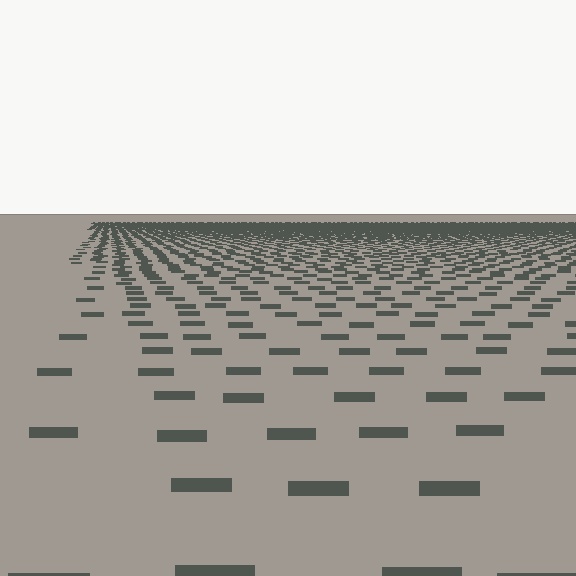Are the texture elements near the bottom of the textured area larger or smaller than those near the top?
Larger. Near the bottom, elements are closer to the viewer and appear at a bigger on-screen size.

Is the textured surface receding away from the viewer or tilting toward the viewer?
The surface is receding away from the viewer. Texture elements get smaller and denser toward the top.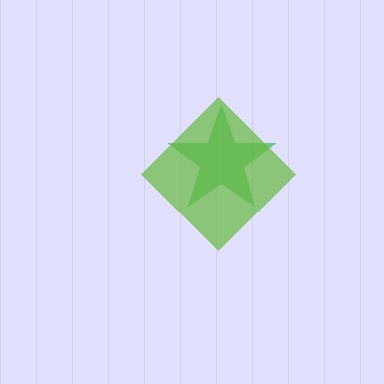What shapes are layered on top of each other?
The layered shapes are: a green star, a lime diamond.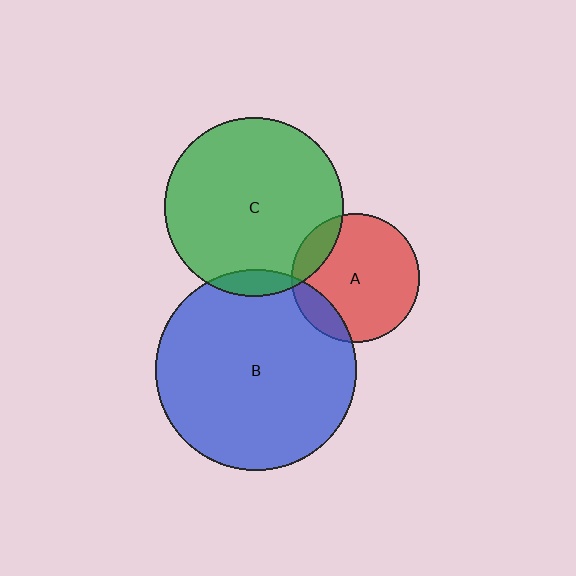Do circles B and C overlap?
Yes.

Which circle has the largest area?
Circle B (blue).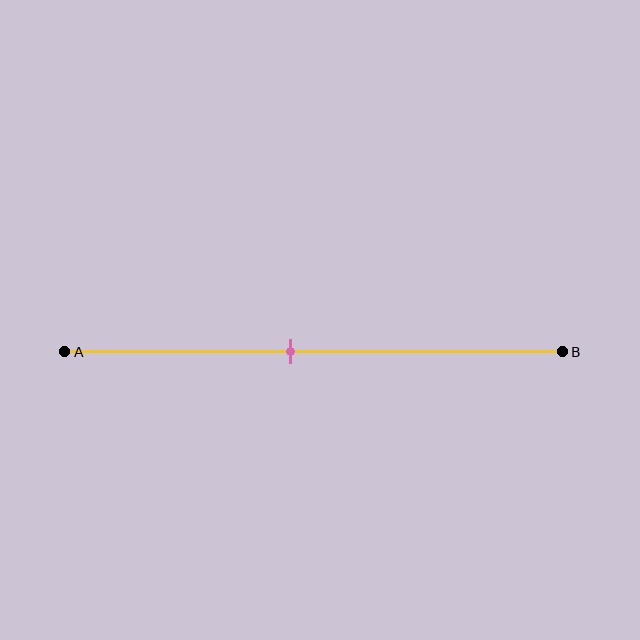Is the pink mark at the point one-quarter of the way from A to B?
No, the mark is at about 45% from A, not at the 25% one-quarter point.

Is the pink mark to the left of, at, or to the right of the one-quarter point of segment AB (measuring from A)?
The pink mark is to the right of the one-quarter point of segment AB.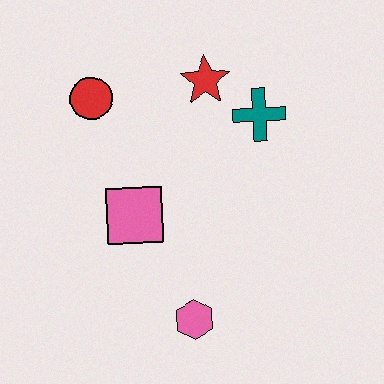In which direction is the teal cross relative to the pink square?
The teal cross is to the right of the pink square.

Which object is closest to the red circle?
The red star is closest to the red circle.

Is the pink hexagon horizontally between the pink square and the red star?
Yes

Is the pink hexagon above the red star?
No